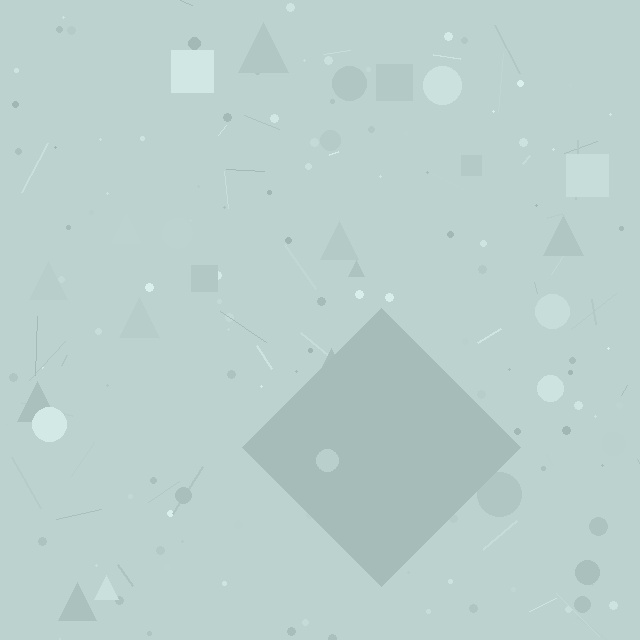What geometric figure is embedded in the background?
A diamond is embedded in the background.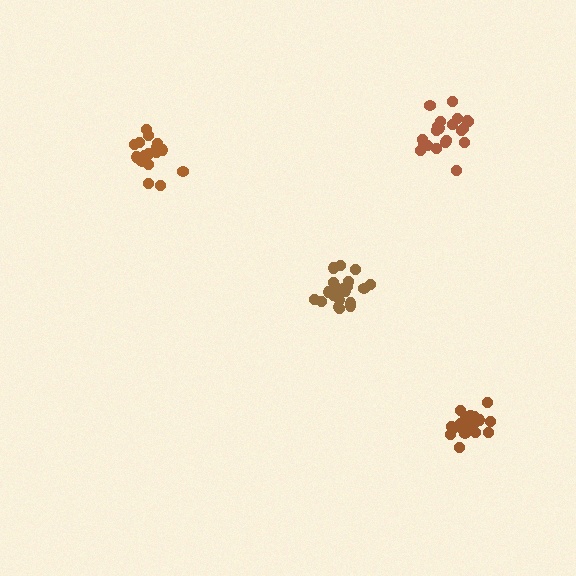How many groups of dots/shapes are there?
There are 4 groups.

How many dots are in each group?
Group 1: 21 dots, Group 2: 21 dots, Group 3: 16 dots, Group 4: 21 dots (79 total).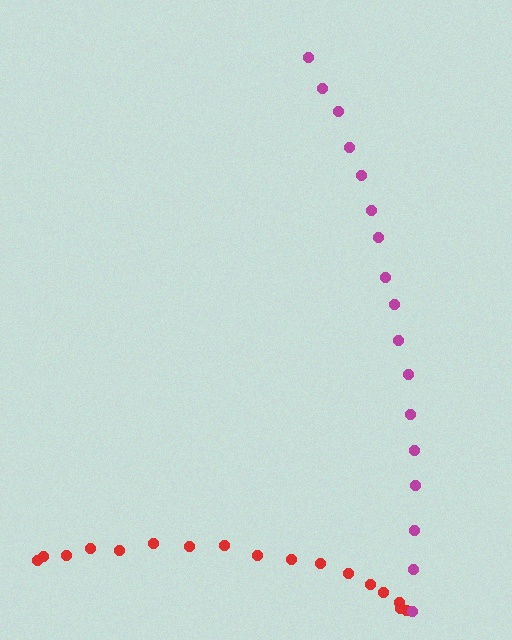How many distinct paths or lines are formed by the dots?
There are 2 distinct paths.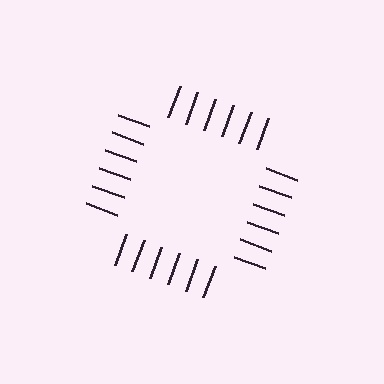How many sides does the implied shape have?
4 sides — the line-ends trace a square.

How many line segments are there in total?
24 — 6 along each of the 4 edges.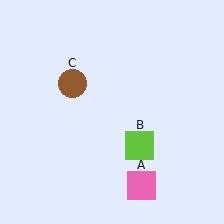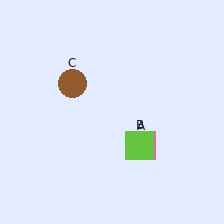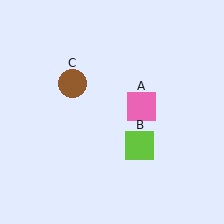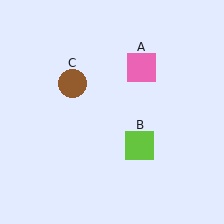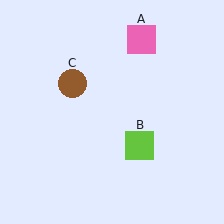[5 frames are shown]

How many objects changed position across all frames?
1 object changed position: pink square (object A).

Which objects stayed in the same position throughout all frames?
Lime square (object B) and brown circle (object C) remained stationary.